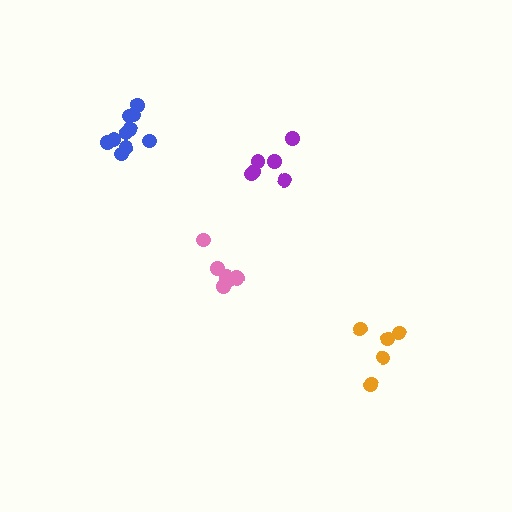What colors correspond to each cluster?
The clusters are colored: purple, blue, pink, orange.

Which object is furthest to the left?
The blue cluster is leftmost.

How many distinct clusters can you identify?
There are 4 distinct clusters.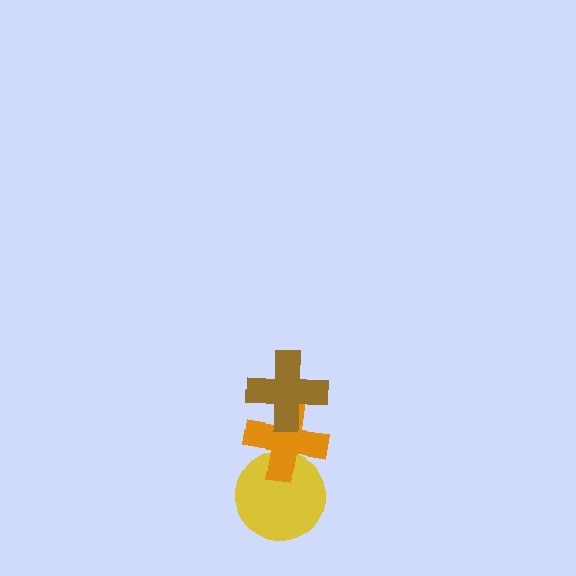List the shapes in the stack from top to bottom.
From top to bottom: the brown cross, the orange cross, the yellow circle.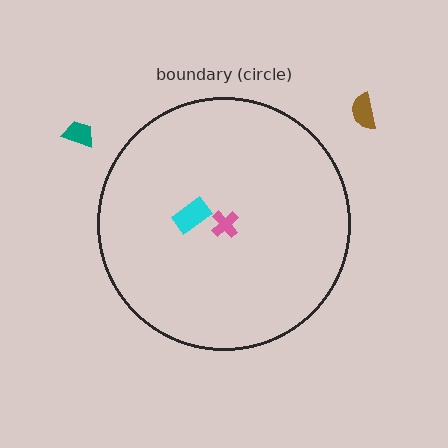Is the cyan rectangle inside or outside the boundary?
Inside.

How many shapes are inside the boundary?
2 inside, 2 outside.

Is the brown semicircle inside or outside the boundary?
Outside.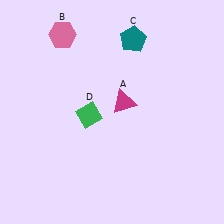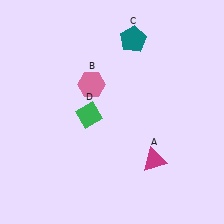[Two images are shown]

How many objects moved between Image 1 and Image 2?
2 objects moved between the two images.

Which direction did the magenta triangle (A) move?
The magenta triangle (A) moved down.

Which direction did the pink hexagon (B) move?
The pink hexagon (B) moved down.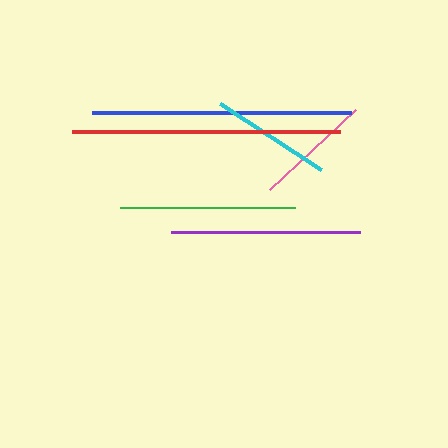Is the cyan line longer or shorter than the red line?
The red line is longer than the cyan line.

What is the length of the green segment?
The green segment is approximately 176 pixels long.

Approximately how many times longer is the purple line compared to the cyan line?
The purple line is approximately 1.6 times the length of the cyan line.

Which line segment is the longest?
The red line is the longest at approximately 268 pixels.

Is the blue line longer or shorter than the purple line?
The blue line is longer than the purple line.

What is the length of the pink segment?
The pink segment is approximately 118 pixels long.